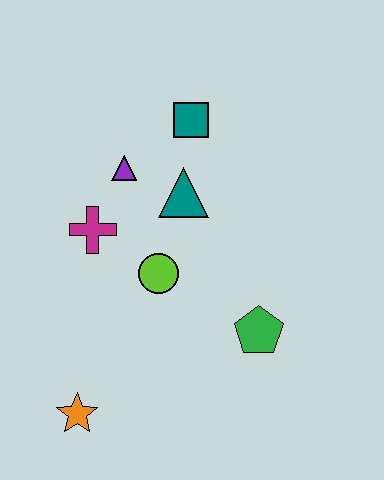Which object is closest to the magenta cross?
The purple triangle is closest to the magenta cross.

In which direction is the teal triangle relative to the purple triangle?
The teal triangle is to the right of the purple triangle.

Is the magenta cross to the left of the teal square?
Yes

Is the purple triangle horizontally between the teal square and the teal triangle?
No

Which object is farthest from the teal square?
The orange star is farthest from the teal square.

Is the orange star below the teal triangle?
Yes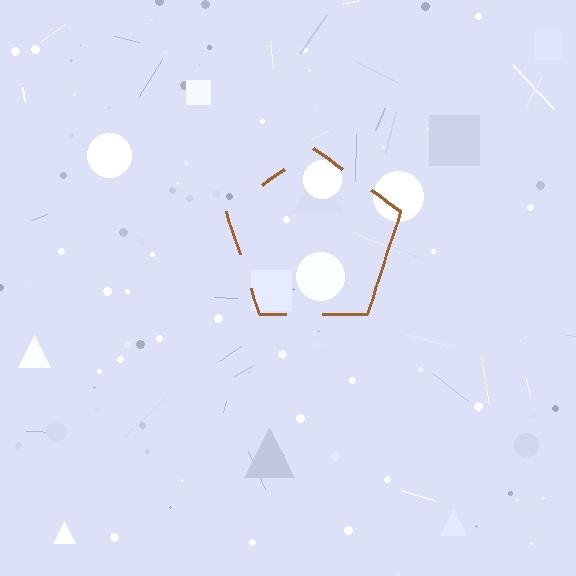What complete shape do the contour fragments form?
The contour fragments form a pentagon.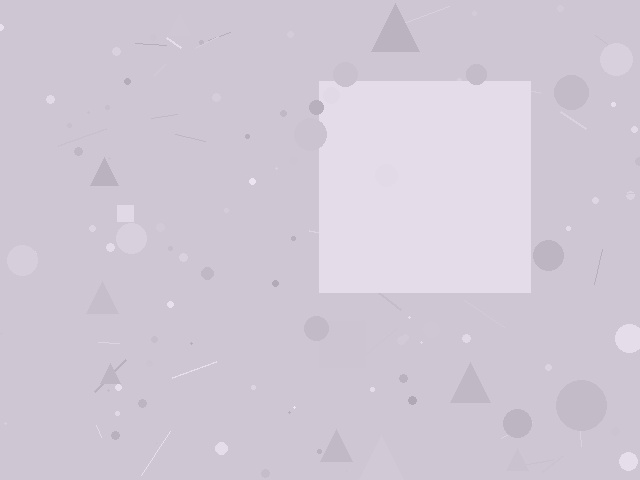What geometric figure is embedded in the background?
A square is embedded in the background.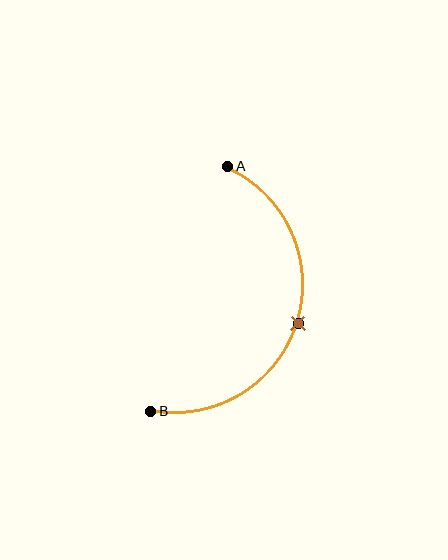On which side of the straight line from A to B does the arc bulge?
The arc bulges to the right of the straight line connecting A and B.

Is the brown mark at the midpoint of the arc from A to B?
Yes. The brown mark lies on the arc at equal arc-length from both A and B — it is the arc midpoint.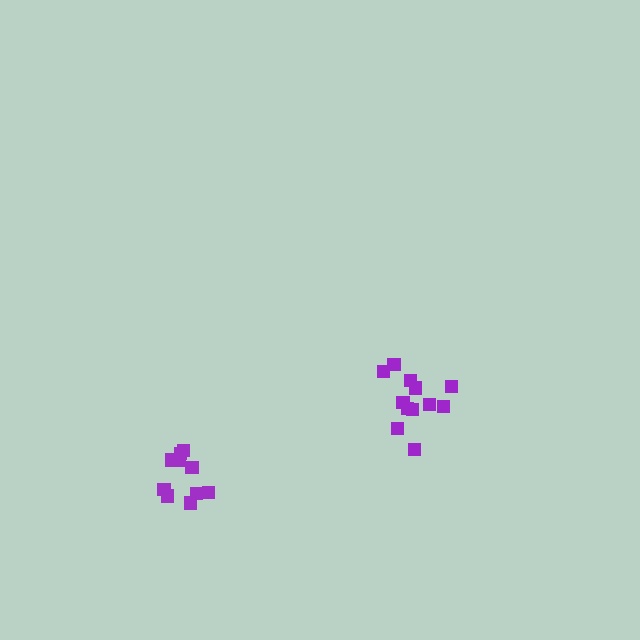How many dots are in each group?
Group 1: 12 dots, Group 2: 10 dots (22 total).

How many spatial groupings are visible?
There are 2 spatial groupings.